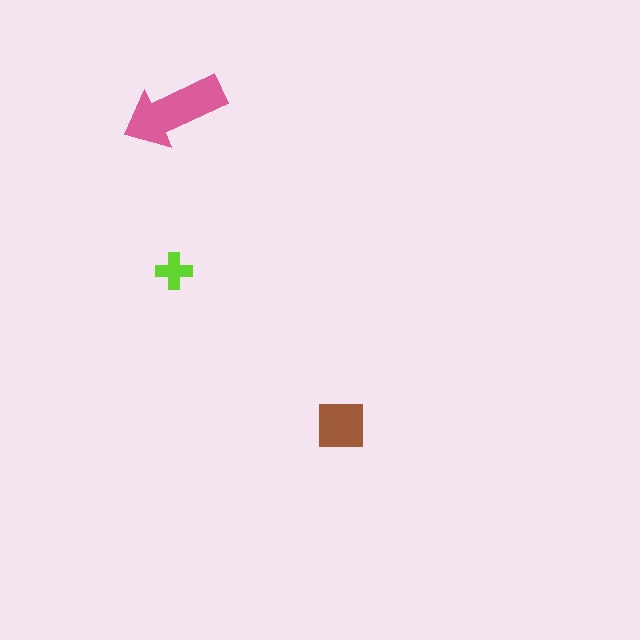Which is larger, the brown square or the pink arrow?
The pink arrow.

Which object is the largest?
The pink arrow.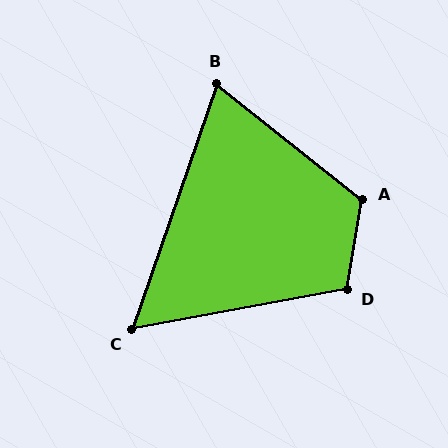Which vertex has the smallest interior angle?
C, at approximately 60 degrees.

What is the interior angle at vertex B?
Approximately 71 degrees (acute).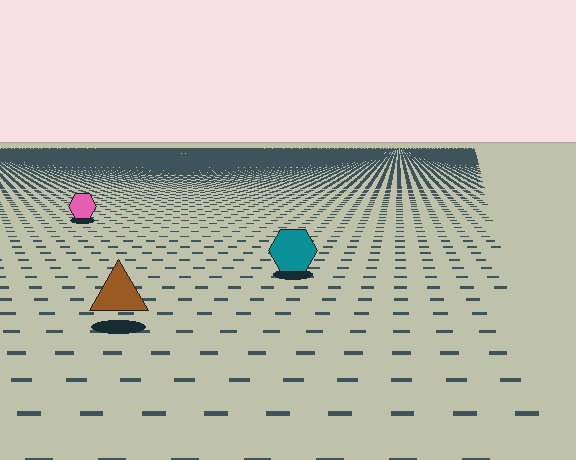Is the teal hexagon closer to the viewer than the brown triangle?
No. The brown triangle is closer — you can tell from the texture gradient: the ground texture is coarser near it.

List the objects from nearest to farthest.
From nearest to farthest: the brown triangle, the teal hexagon, the pink hexagon.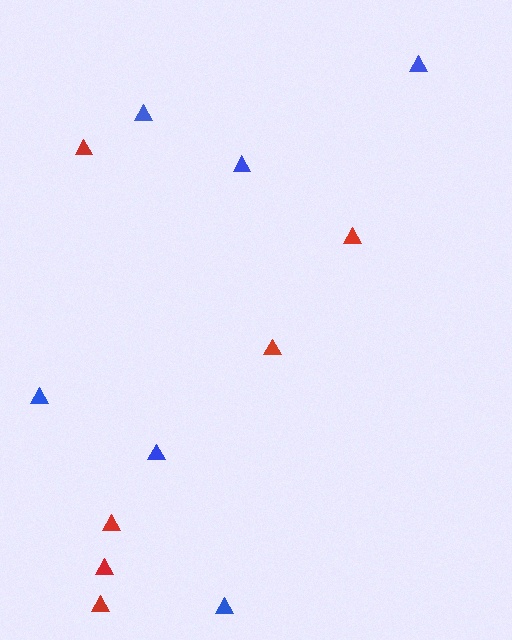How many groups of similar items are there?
There are 2 groups: one group of blue triangles (6) and one group of red triangles (6).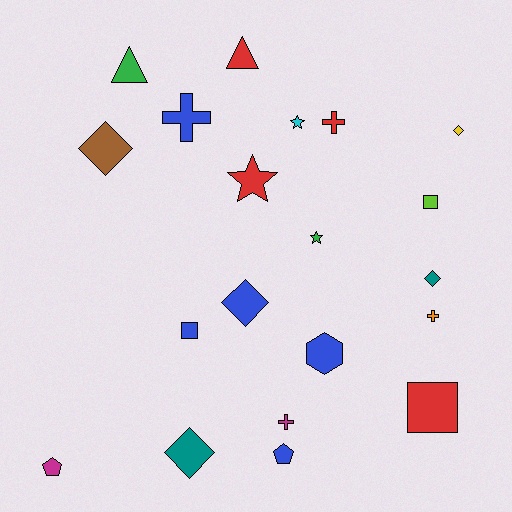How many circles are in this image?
There are no circles.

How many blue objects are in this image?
There are 5 blue objects.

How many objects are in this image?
There are 20 objects.